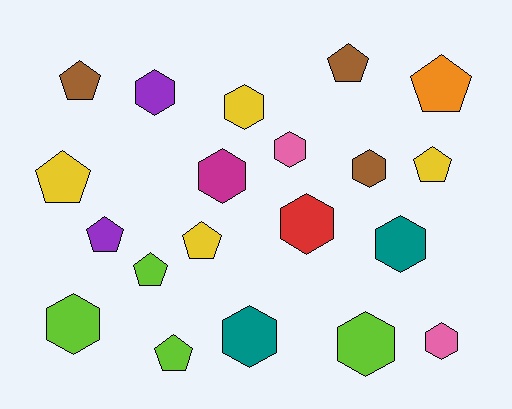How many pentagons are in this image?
There are 9 pentagons.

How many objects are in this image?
There are 20 objects.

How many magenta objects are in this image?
There is 1 magenta object.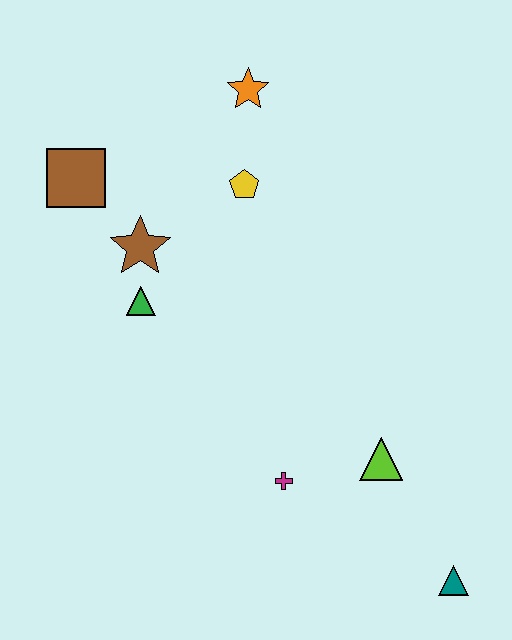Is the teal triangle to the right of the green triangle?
Yes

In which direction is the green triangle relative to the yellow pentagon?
The green triangle is below the yellow pentagon.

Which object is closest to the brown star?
The green triangle is closest to the brown star.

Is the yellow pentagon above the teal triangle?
Yes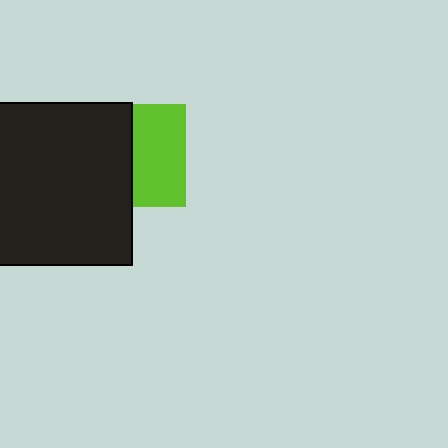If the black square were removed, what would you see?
You would see the complete lime square.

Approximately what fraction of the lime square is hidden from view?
Roughly 49% of the lime square is hidden behind the black square.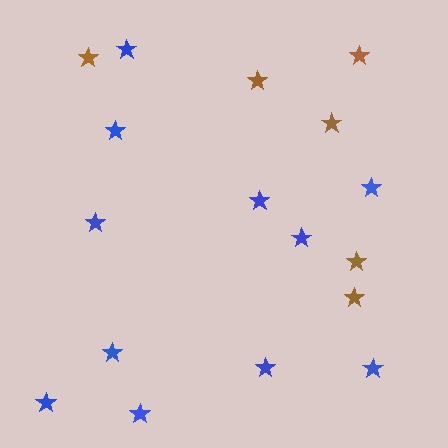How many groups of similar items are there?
There are 2 groups: one group of brown stars (6) and one group of blue stars (11).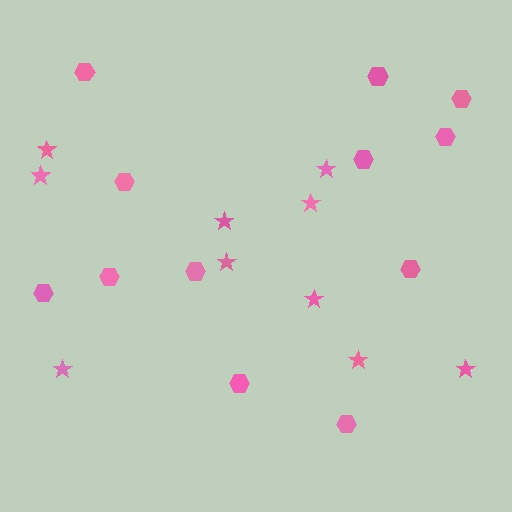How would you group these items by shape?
There are 2 groups: one group of hexagons (12) and one group of stars (10).